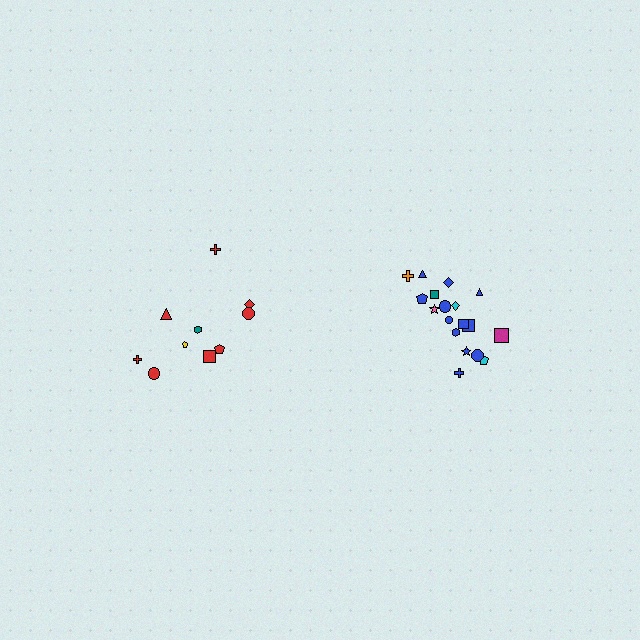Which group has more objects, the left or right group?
The right group.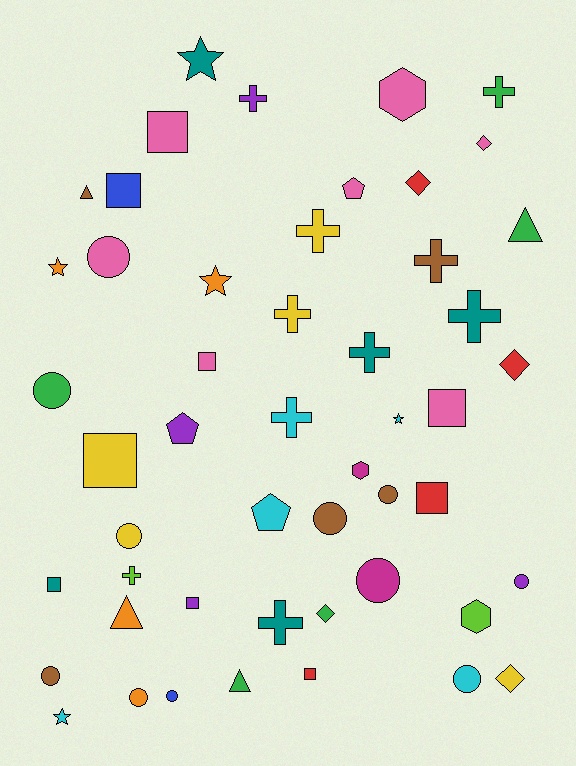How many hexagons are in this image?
There are 3 hexagons.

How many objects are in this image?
There are 50 objects.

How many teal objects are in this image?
There are 5 teal objects.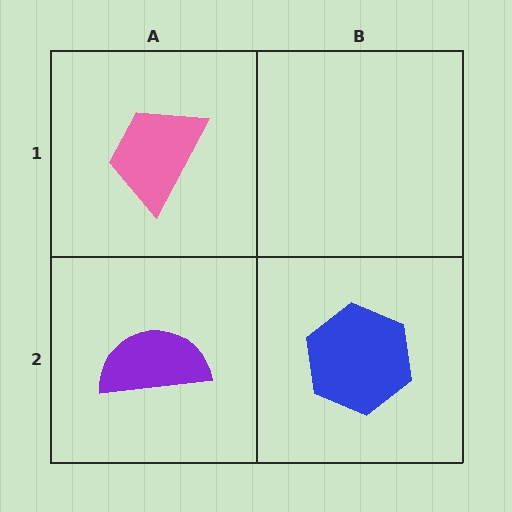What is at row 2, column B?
A blue hexagon.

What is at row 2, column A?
A purple semicircle.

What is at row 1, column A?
A pink trapezoid.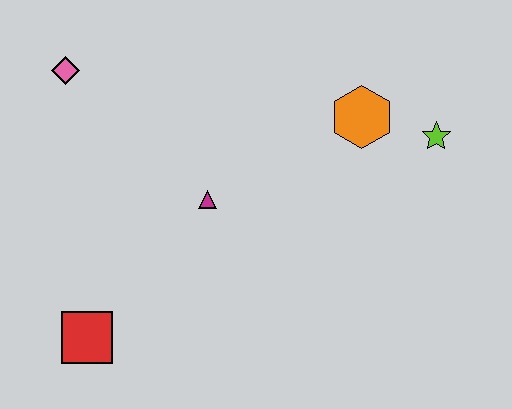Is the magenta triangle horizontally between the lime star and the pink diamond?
Yes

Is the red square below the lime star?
Yes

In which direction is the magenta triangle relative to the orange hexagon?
The magenta triangle is to the left of the orange hexagon.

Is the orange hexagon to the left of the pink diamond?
No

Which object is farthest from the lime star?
The red square is farthest from the lime star.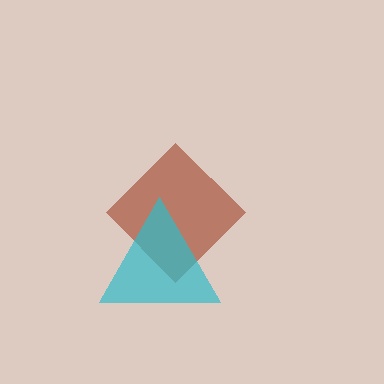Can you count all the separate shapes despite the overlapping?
Yes, there are 2 separate shapes.